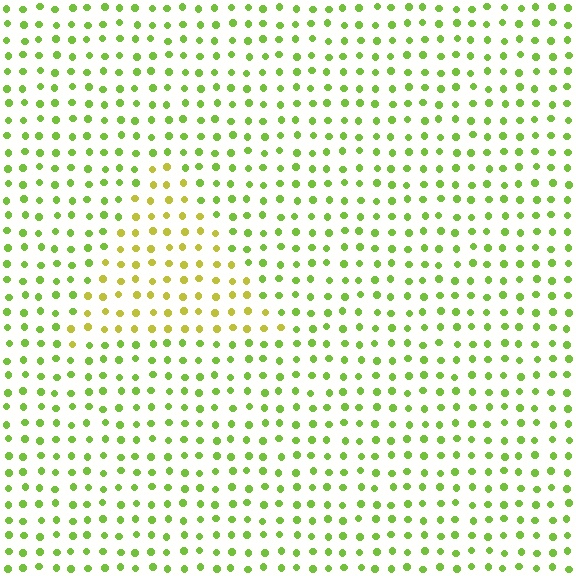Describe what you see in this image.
The image is filled with small lime elements in a uniform arrangement. A triangle-shaped region is visible where the elements are tinted to a slightly different hue, forming a subtle color boundary.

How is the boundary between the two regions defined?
The boundary is defined purely by a slight shift in hue (about 34 degrees). Spacing, size, and orientation are identical on both sides.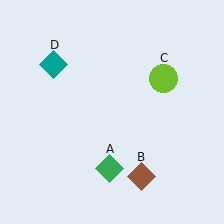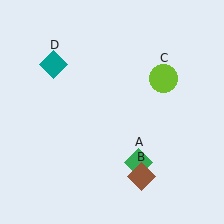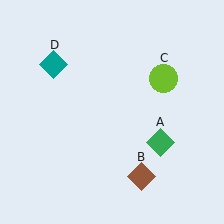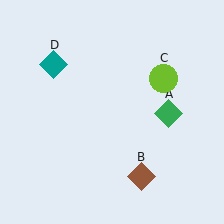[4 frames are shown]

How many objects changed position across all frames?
1 object changed position: green diamond (object A).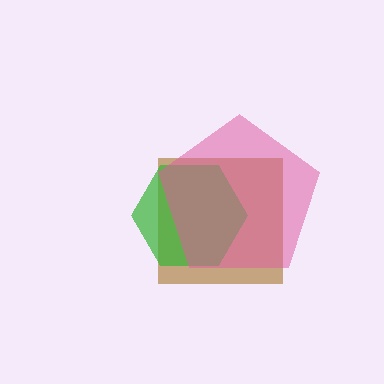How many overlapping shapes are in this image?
There are 3 overlapping shapes in the image.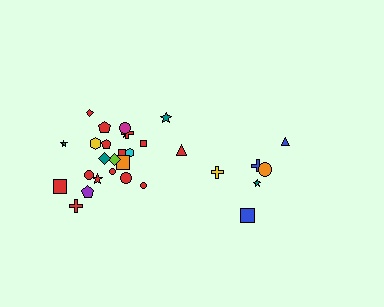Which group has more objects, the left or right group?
The left group.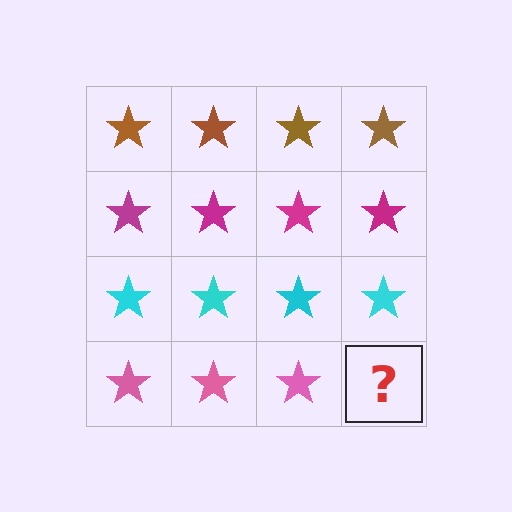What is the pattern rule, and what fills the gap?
The rule is that each row has a consistent color. The gap should be filled with a pink star.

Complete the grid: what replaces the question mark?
The question mark should be replaced with a pink star.